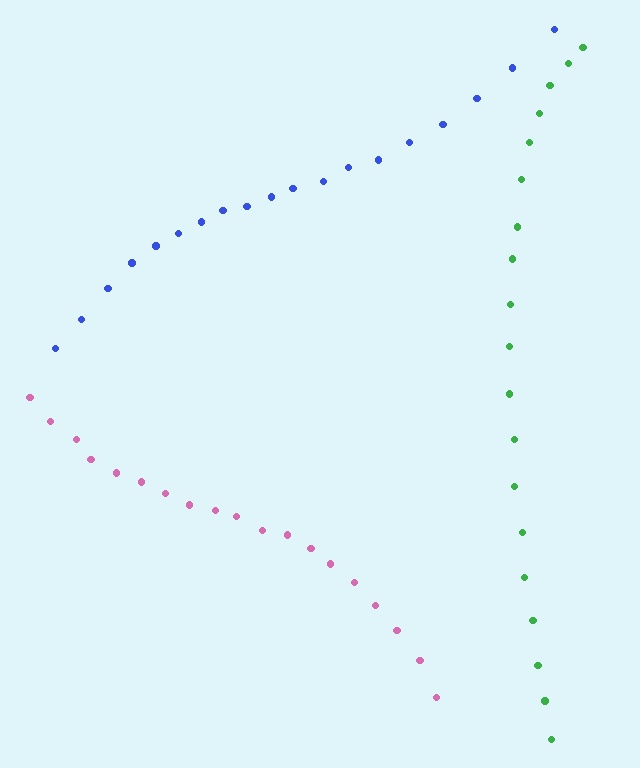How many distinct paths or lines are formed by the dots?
There are 3 distinct paths.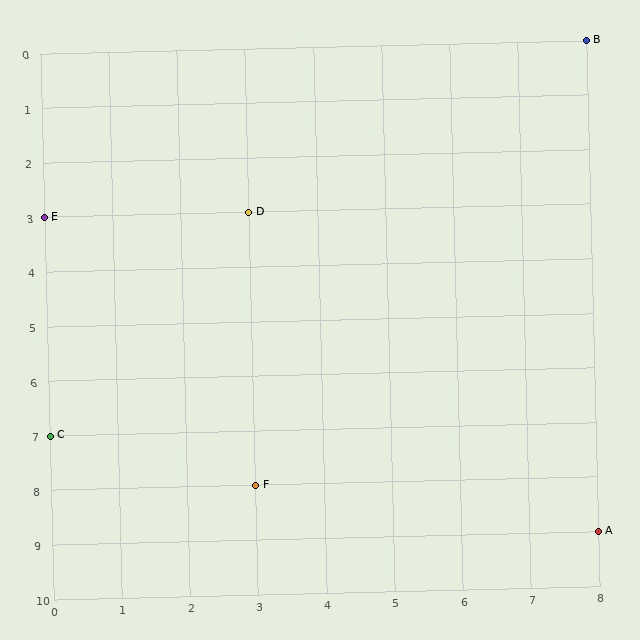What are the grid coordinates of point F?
Point F is at grid coordinates (3, 8).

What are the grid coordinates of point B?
Point B is at grid coordinates (8, 0).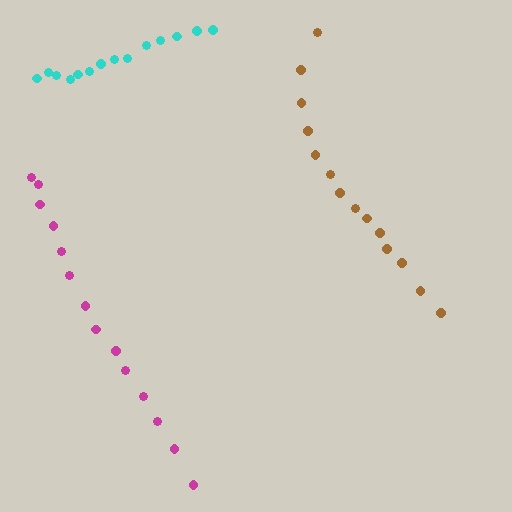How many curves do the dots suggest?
There are 3 distinct paths.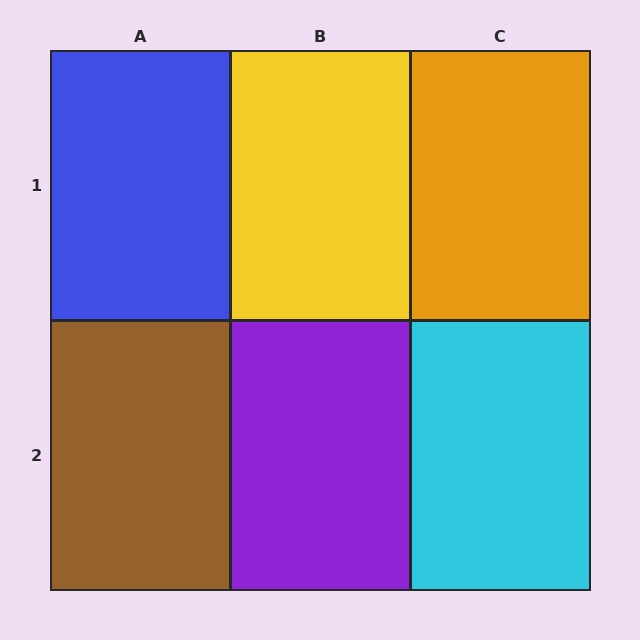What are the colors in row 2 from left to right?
Brown, purple, cyan.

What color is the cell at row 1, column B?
Yellow.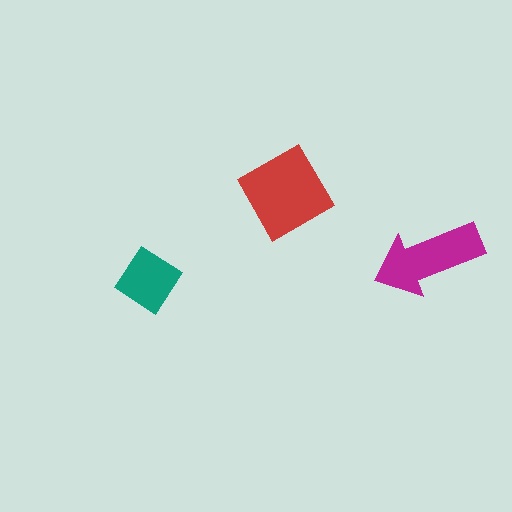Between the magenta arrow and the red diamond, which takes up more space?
The red diamond.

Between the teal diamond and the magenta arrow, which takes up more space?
The magenta arrow.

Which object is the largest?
The red diamond.